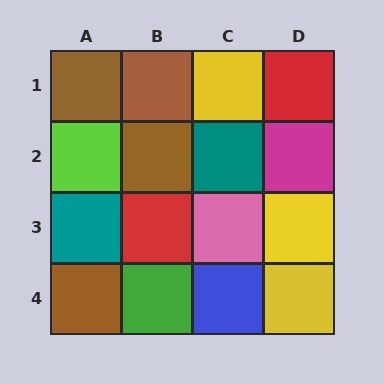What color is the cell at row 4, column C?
Blue.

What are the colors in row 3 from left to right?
Teal, red, pink, yellow.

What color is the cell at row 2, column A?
Lime.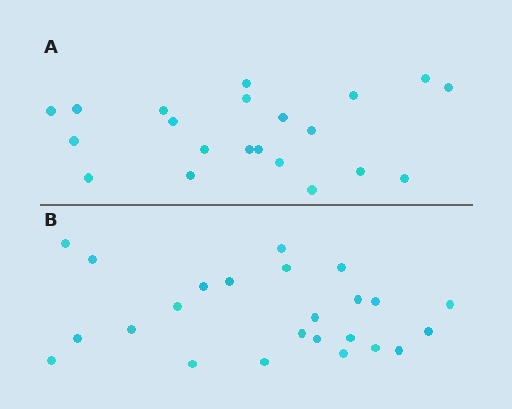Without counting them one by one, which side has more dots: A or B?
Region B (the bottom region) has more dots.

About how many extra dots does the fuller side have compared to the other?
Region B has just a few more — roughly 2 or 3 more dots than region A.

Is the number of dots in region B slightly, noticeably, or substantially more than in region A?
Region B has only slightly more — the two regions are fairly close. The ratio is roughly 1.1 to 1.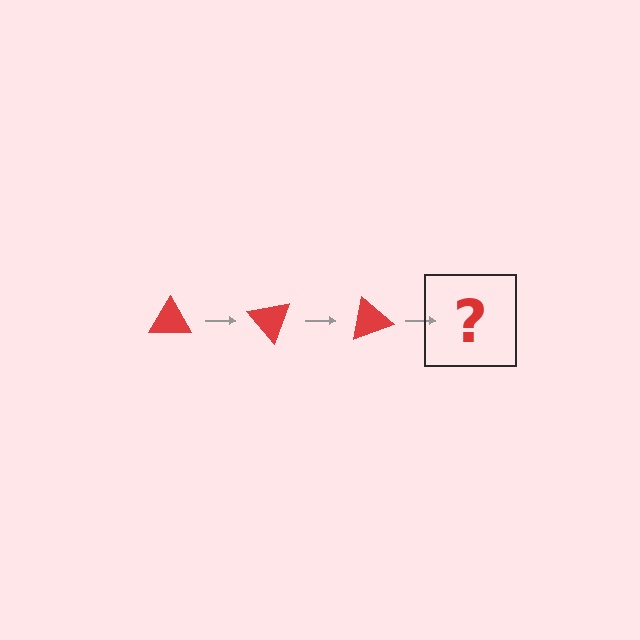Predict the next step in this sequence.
The next step is a red triangle rotated 150 degrees.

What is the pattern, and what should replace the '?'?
The pattern is that the triangle rotates 50 degrees each step. The '?' should be a red triangle rotated 150 degrees.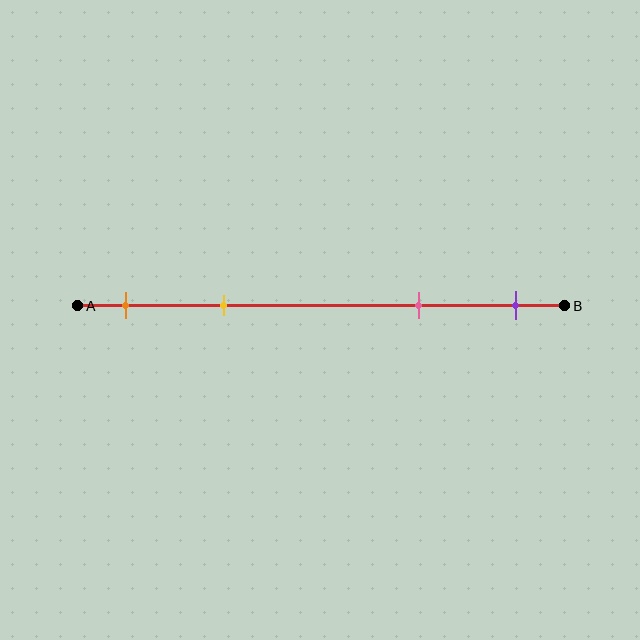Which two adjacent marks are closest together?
The orange and yellow marks are the closest adjacent pair.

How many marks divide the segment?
There are 4 marks dividing the segment.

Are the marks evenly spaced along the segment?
No, the marks are not evenly spaced.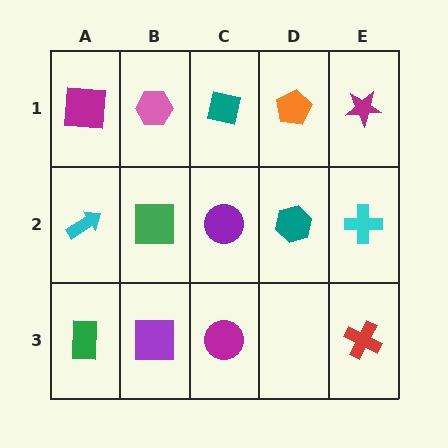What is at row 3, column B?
A purple square.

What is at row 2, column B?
A green square.